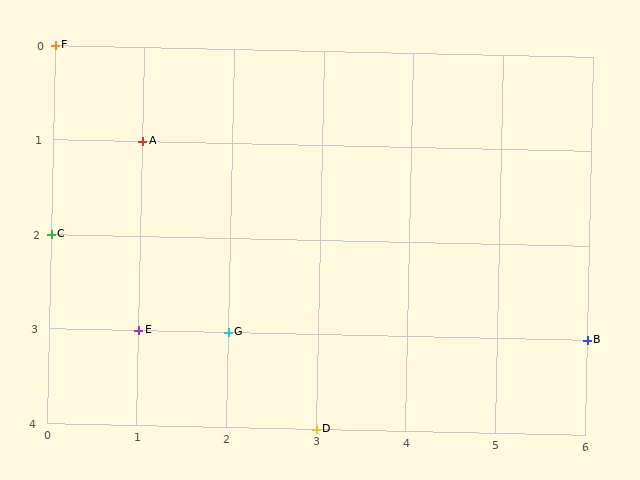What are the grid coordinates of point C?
Point C is at grid coordinates (0, 2).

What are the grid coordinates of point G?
Point G is at grid coordinates (2, 3).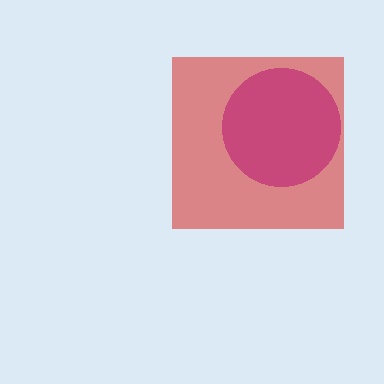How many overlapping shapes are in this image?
There are 2 overlapping shapes in the image.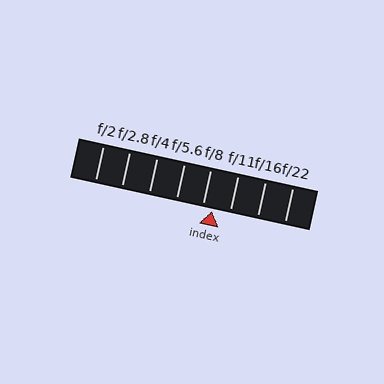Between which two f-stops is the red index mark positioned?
The index mark is between f/8 and f/11.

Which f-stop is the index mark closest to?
The index mark is closest to f/8.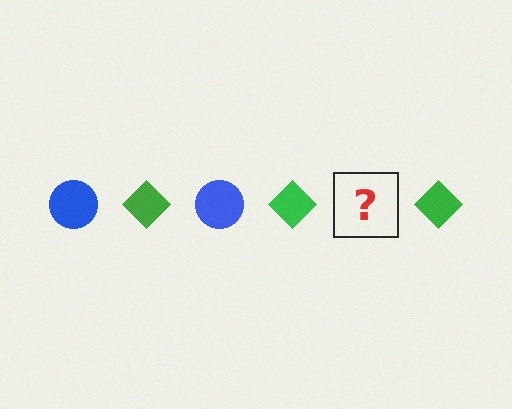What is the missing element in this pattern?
The missing element is a blue circle.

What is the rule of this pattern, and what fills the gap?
The rule is that the pattern alternates between blue circle and green diamond. The gap should be filled with a blue circle.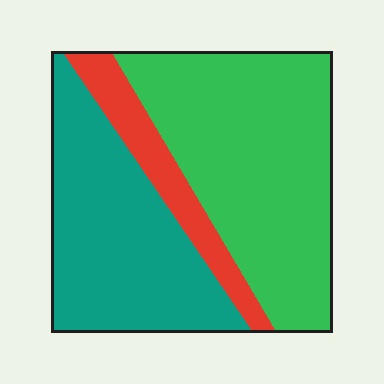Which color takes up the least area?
Red, at roughly 15%.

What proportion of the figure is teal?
Teal covers about 40% of the figure.